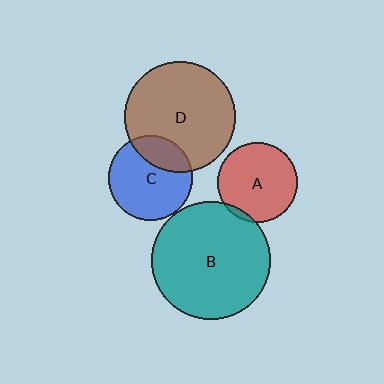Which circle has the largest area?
Circle B (teal).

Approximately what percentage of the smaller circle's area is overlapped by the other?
Approximately 25%.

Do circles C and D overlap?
Yes.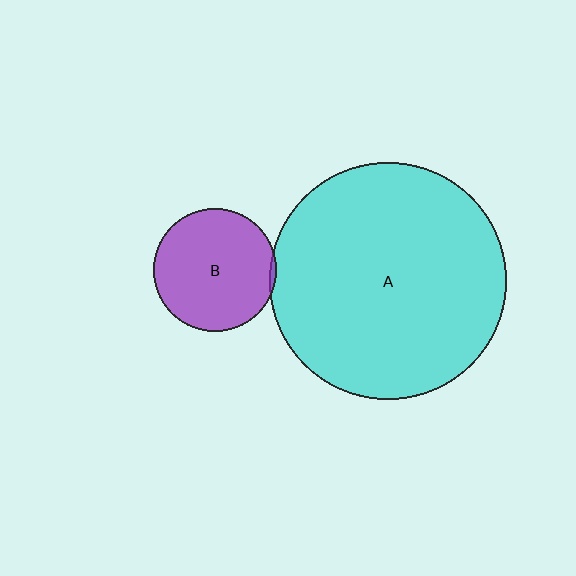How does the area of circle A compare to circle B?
Approximately 3.7 times.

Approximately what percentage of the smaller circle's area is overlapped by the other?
Approximately 5%.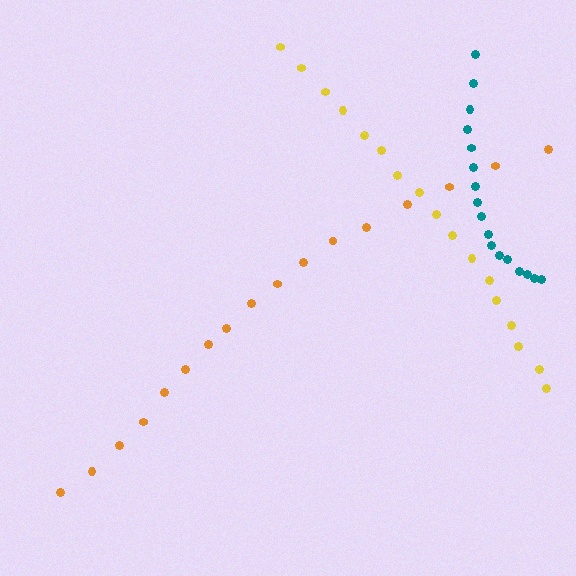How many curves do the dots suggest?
There are 3 distinct paths.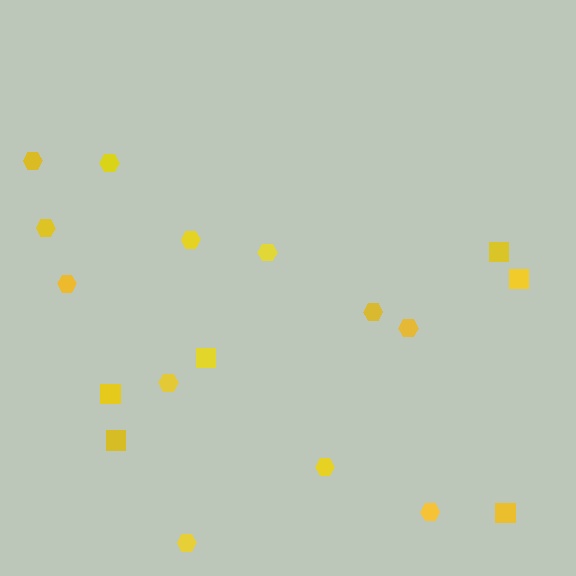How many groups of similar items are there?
There are 2 groups: one group of squares (6) and one group of hexagons (12).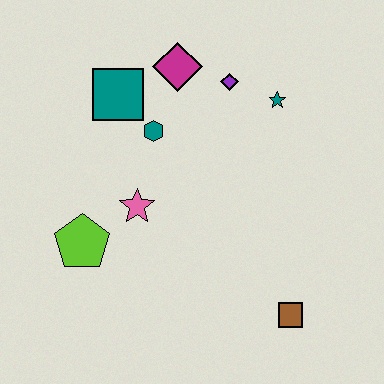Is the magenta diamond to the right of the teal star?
No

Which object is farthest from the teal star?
The lime pentagon is farthest from the teal star.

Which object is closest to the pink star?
The lime pentagon is closest to the pink star.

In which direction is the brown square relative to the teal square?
The brown square is below the teal square.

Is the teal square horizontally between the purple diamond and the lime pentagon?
Yes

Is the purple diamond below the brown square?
No